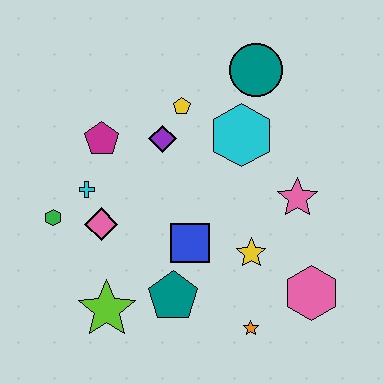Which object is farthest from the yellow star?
The green hexagon is farthest from the yellow star.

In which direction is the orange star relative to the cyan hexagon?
The orange star is below the cyan hexagon.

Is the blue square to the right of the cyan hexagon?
No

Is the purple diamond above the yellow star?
Yes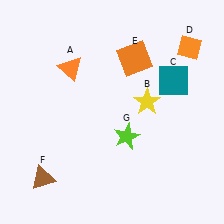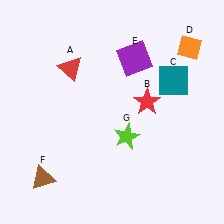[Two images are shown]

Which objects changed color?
A changed from orange to red. B changed from yellow to red. E changed from orange to purple.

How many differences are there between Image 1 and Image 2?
There are 3 differences between the two images.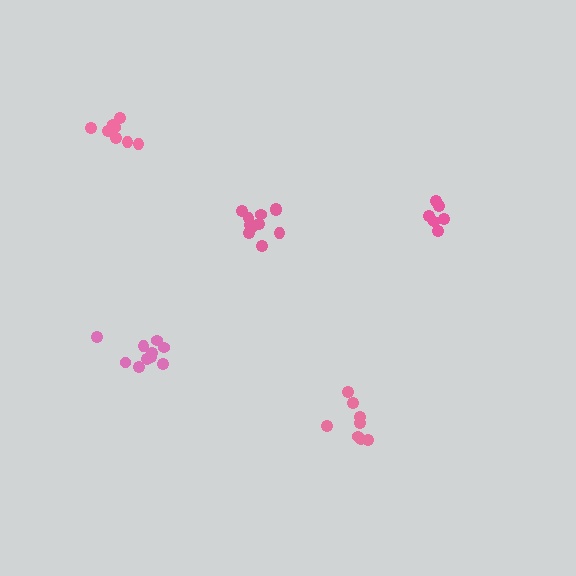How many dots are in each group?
Group 1: 8 dots, Group 2: 6 dots, Group 3: 11 dots, Group 4: 10 dots, Group 5: 8 dots (43 total).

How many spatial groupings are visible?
There are 5 spatial groupings.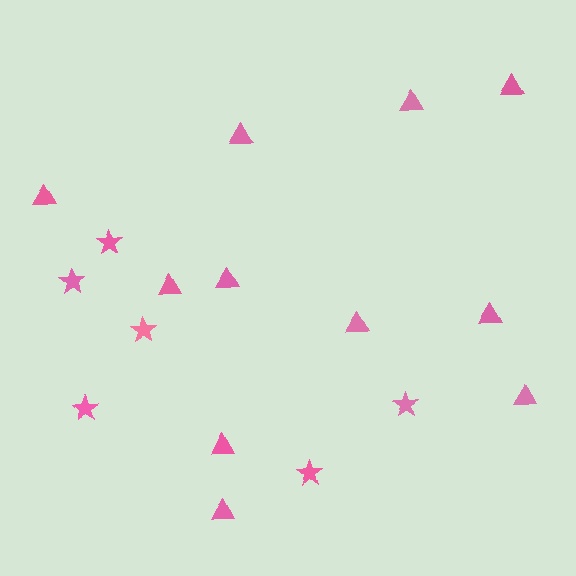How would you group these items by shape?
There are 2 groups: one group of stars (6) and one group of triangles (11).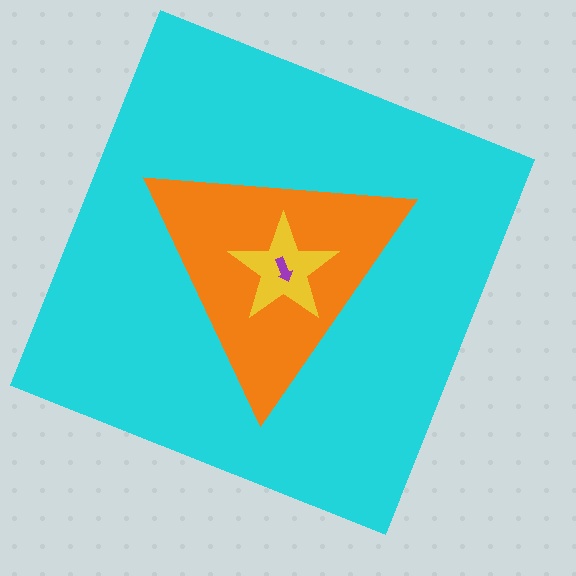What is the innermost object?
The purple arrow.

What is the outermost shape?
The cyan square.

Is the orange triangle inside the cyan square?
Yes.